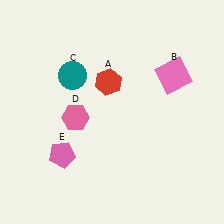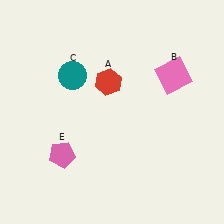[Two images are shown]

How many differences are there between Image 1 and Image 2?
There is 1 difference between the two images.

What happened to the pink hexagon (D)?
The pink hexagon (D) was removed in Image 2. It was in the bottom-left area of Image 1.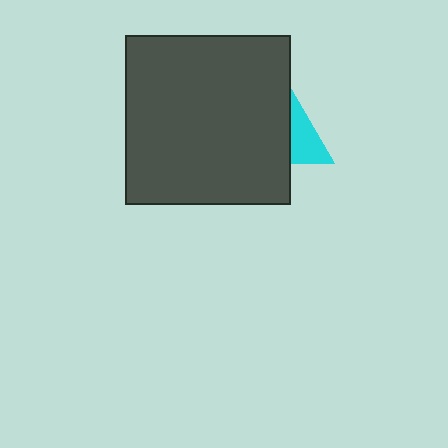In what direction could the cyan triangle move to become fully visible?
The cyan triangle could move right. That would shift it out from behind the dark gray rectangle entirely.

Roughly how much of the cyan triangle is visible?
A small part of it is visible (roughly 37%).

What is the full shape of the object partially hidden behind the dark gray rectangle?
The partially hidden object is a cyan triangle.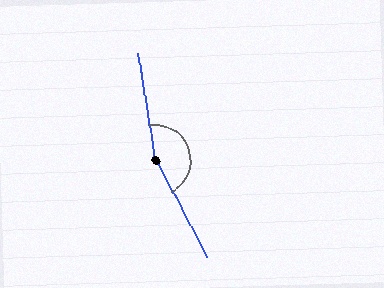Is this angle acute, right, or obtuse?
It is obtuse.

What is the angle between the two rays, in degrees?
Approximately 161 degrees.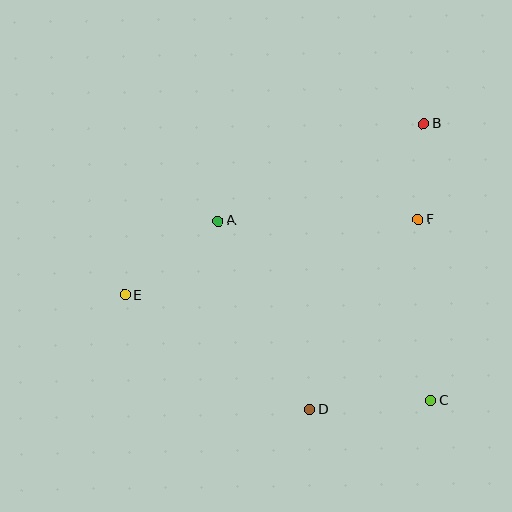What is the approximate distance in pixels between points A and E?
The distance between A and E is approximately 119 pixels.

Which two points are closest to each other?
Points B and F are closest to each other.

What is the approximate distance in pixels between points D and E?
The distance between D and E is approximately 218 pixels.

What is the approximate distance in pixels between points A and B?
The distance between A and B is approximately 227 pixels.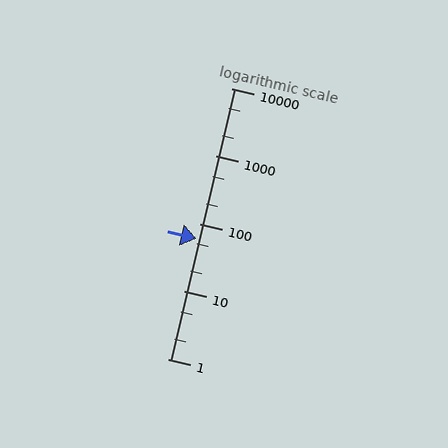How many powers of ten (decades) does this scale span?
The scale spans 4 decades, from 1 to 10000.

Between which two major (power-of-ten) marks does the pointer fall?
The pointer is between 10 and 100.